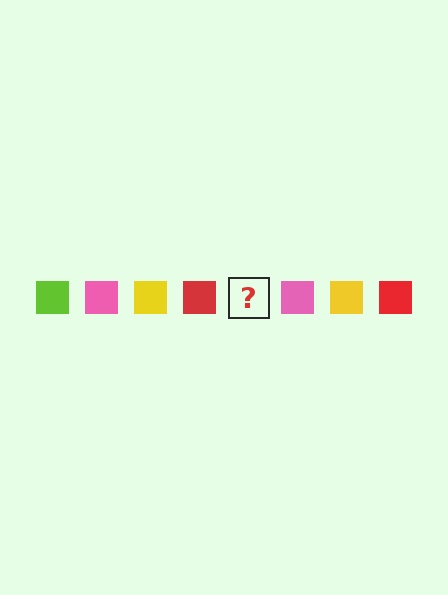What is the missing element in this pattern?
The missing element is a lime square.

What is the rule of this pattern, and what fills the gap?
The rule is that the pattern cycles through lime, pink, yellow, red squares. The gap should be filled with a lime square.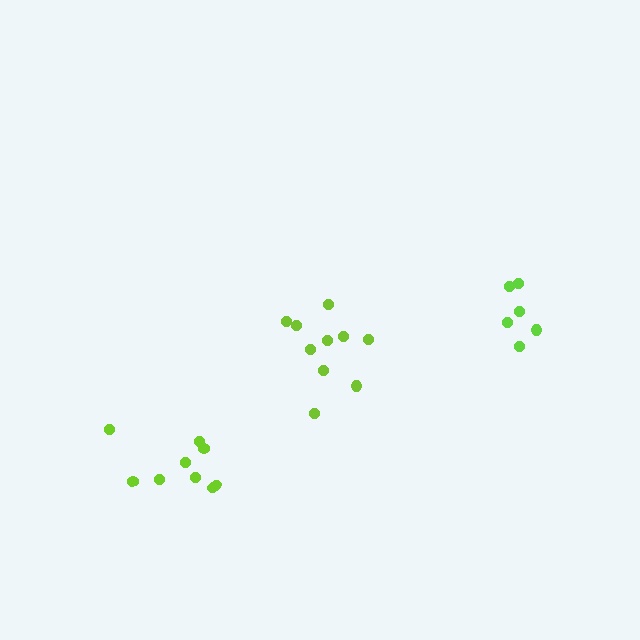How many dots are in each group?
Group 1: 10 dots, Group 2: 6 dots, Group 3: 9 dots (25 total).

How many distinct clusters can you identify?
There are 3 distinct clusters.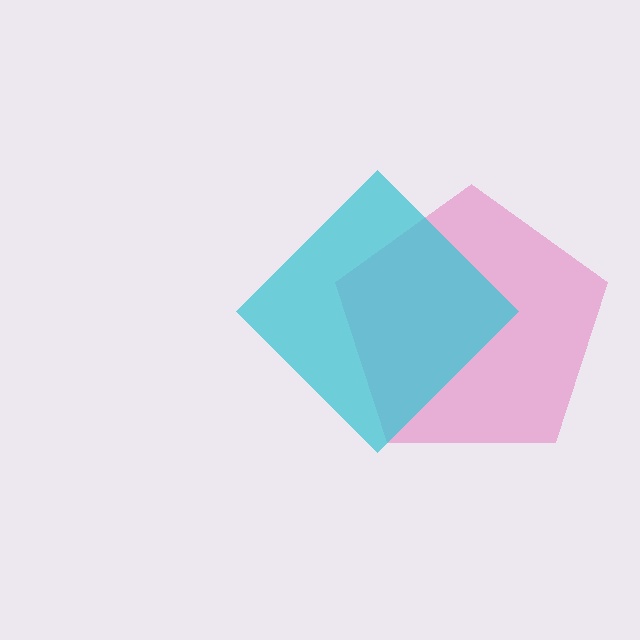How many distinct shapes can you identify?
There are 2 distinct shapes: a pink pentagon, a cyan diamond.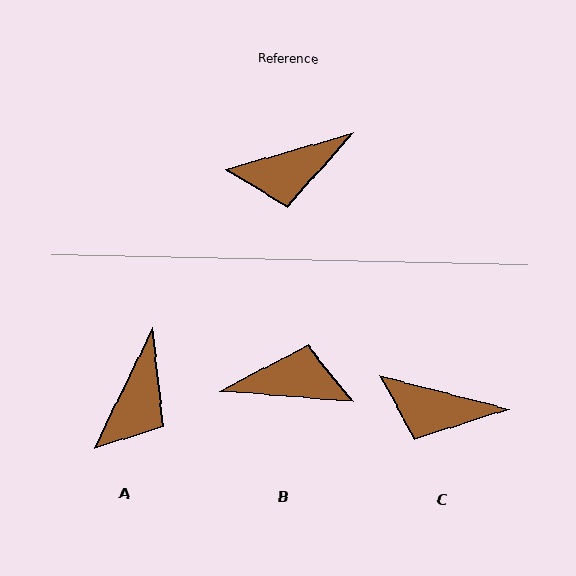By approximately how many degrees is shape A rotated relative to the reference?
Approximately 48 degrees counter-clockwise.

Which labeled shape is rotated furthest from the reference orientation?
B, about 159 degrees away.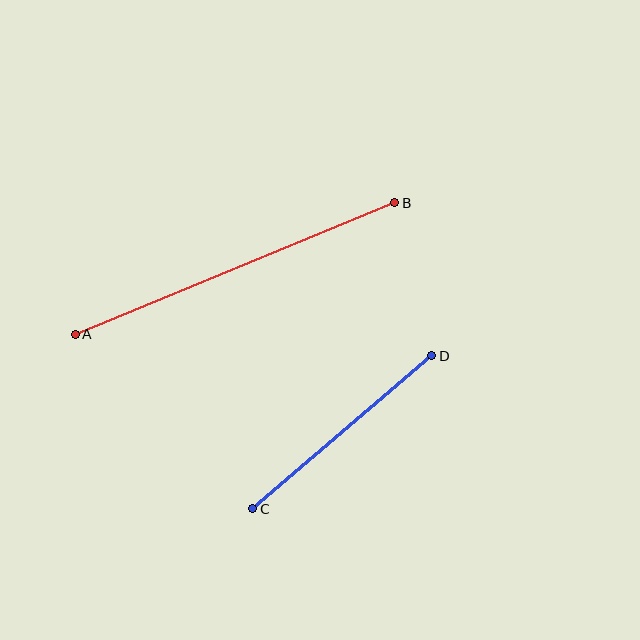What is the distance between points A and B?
The distance is approximately 345 pixels.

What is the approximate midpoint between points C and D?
The midpoint is at approximately (342, 432) pixels.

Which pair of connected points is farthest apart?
Points A and B are farthest apart.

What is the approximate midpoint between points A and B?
The midpoint is at approximately (235, 268) pixels.